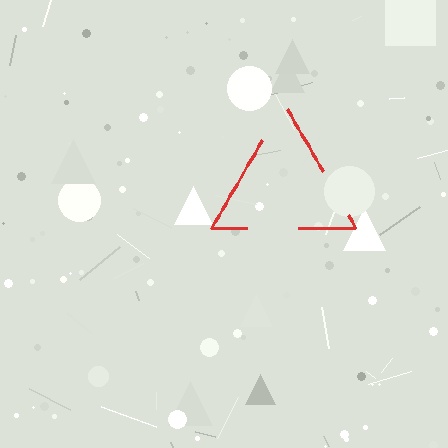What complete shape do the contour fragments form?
The contour fragments form a triangle.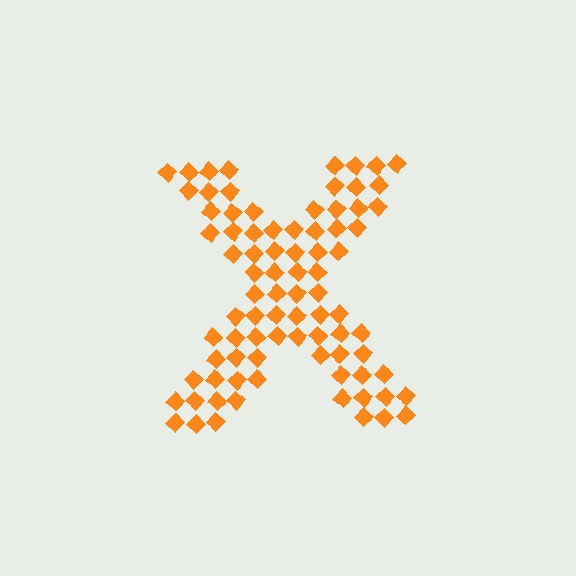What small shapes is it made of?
It is made of small diamonds.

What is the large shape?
The large shape is the letter X.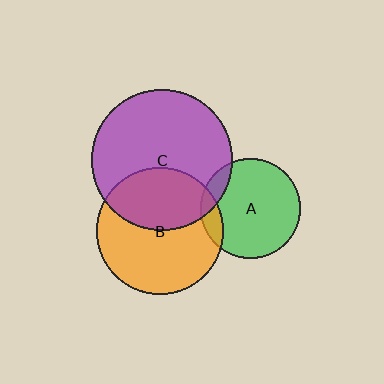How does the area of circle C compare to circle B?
Approximately 1.2 times.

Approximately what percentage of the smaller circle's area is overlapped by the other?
Approximately 10%.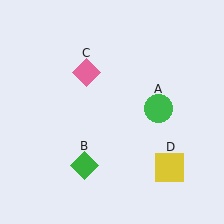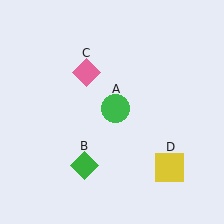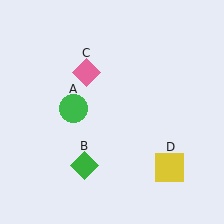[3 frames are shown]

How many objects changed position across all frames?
1 object changed position: green circle (object A).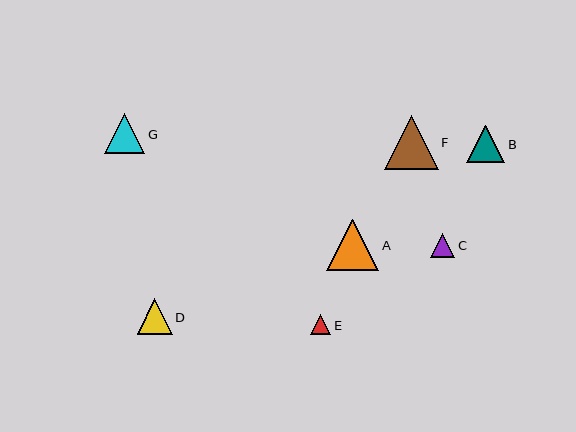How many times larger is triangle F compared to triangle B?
Triangle F is approximately 1.4 times the size of triangle B.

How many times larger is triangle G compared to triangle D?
Triangle G is approximately 1.1 times the size of triangle D.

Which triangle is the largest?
Triangle F is the largest with a size of approximately 54 pixels.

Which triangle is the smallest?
Triangle E is the smallest with a size of approximately 20 pixels.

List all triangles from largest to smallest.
From largest to smallest: F, A, G, B, D, C, E.